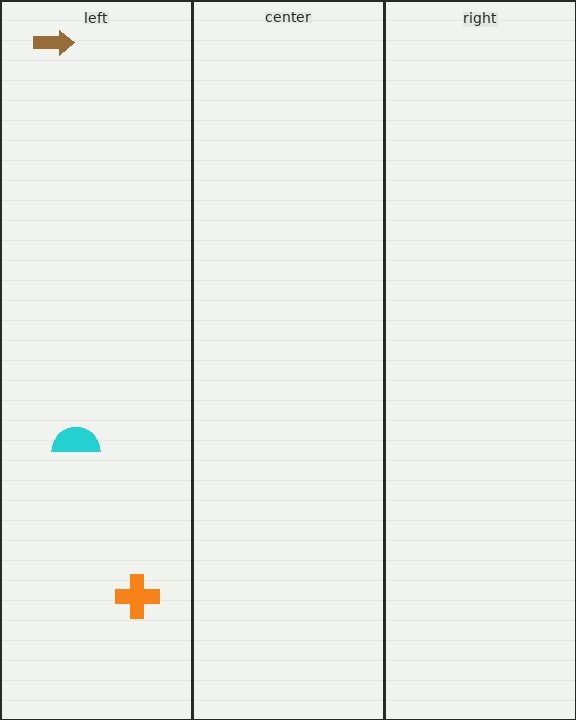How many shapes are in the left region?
3.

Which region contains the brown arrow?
The left region.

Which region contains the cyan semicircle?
The left region.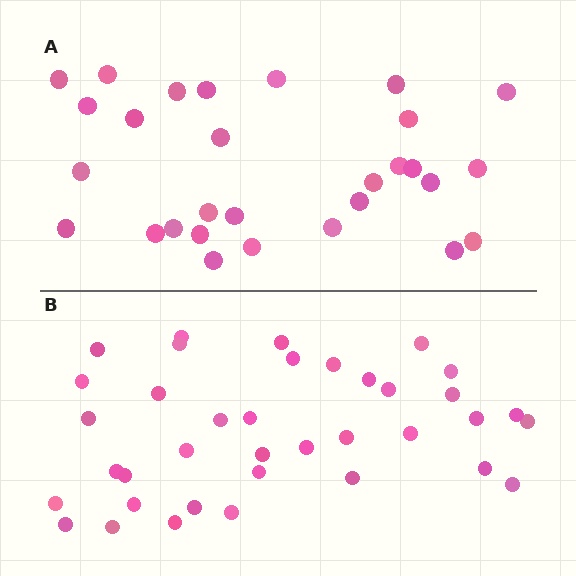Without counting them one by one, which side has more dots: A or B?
Region B (the bottom region) has more dots.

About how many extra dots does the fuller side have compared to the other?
Region B has roughly 8 or so more dots than region A.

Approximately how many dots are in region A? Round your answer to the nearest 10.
About 30 dots. (The exact count is 29, which rounds to 30.)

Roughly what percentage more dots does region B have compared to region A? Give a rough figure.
About 30% more.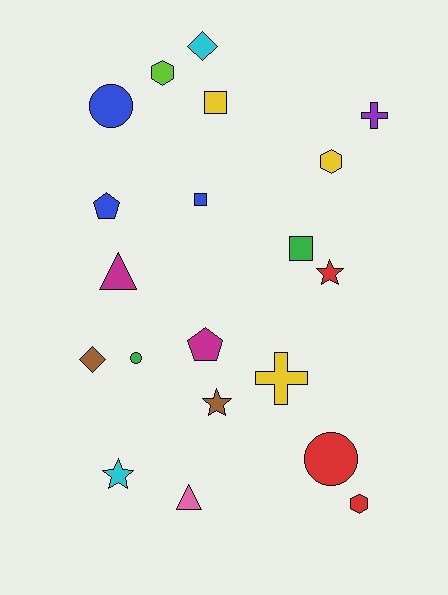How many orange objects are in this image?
There are no orange objects.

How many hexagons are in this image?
There are 3 hexagons.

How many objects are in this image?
There are 20 objects.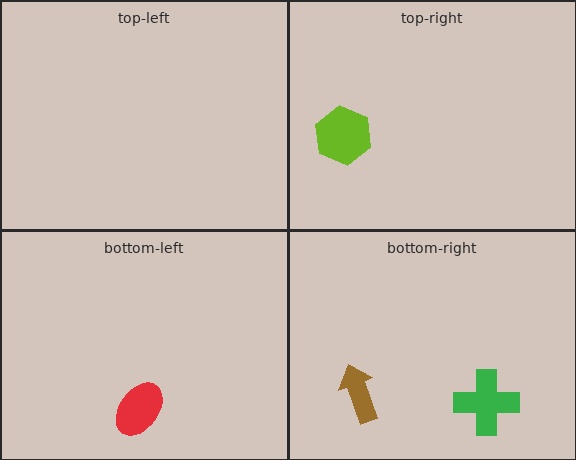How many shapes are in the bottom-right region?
2.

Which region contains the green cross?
The bottom-right region.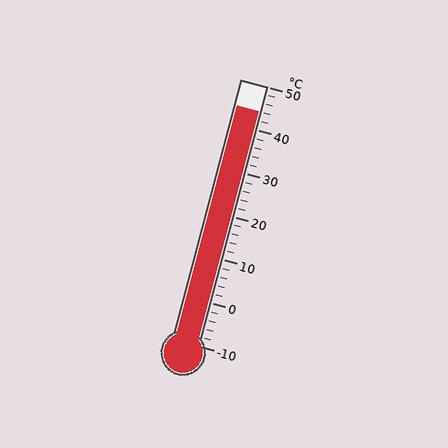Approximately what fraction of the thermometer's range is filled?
The thermometer is filled to approximately 90% of its range.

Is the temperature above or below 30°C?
The temperature is above 30°C.